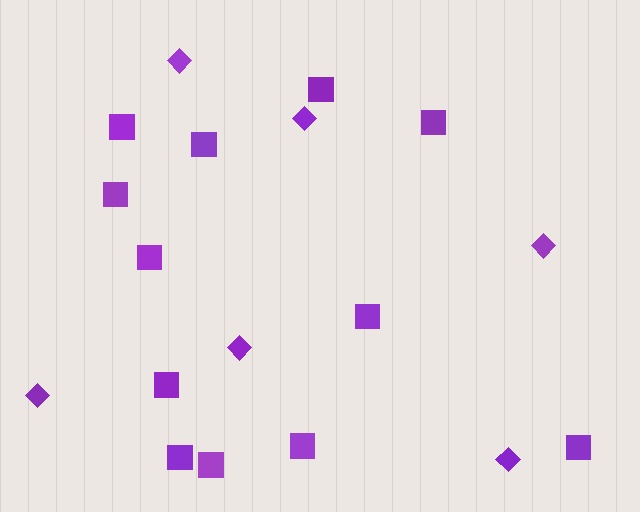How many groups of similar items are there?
There are 2 groups: one group of diamonds (6) and one group of squares (12).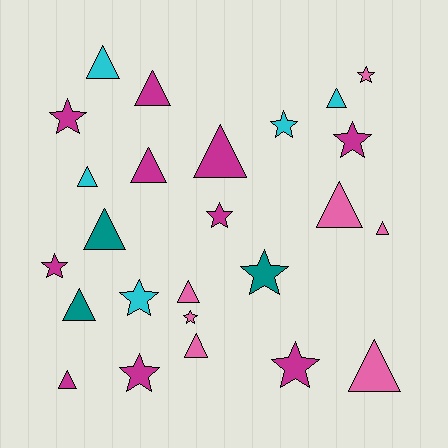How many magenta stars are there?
There are 6 magenta stars.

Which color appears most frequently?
Magenta, with 10 objects.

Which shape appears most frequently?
Triangle, with 14 objects.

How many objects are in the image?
There are 25 objects.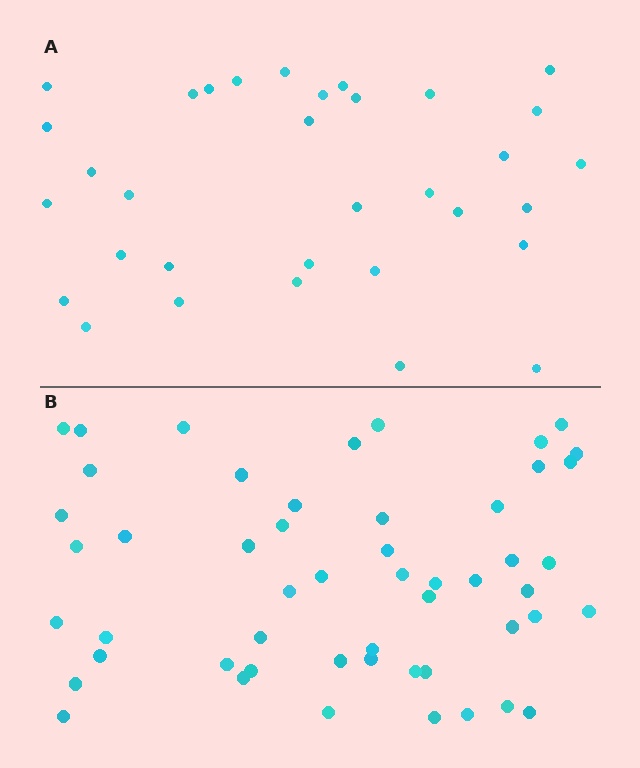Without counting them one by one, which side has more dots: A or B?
Region B (the bottom region) has more dots.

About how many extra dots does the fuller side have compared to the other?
Region B has approximately 20 more dots than region A.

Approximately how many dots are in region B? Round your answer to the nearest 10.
About 50 dots. (The exact count is 52, which rounds to 50.)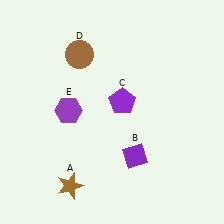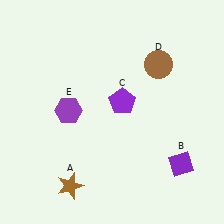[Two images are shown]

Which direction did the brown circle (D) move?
The brown circle (D) moved right.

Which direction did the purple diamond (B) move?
The purple diamond (B) moved right.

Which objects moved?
The objects that moved are: the purple diamond (B), the brown circle (D).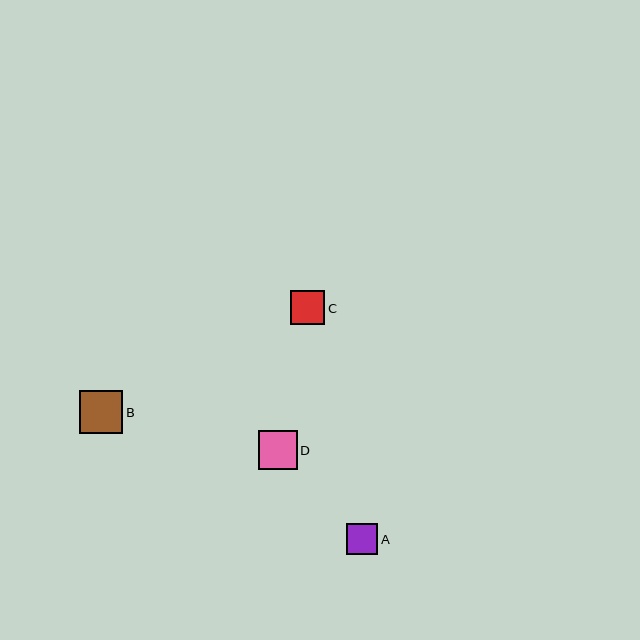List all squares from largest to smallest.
From largest to smallest: B, D, C, A.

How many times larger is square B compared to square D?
Square B is approximately 1.1 times the size of square D.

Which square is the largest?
Square B is the largest with a size of approximately 43 pixels.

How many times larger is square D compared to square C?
Square D is approximately 1.1 times the size of square C.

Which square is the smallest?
Square A is the smallest with a size of approximately 31 pixels.